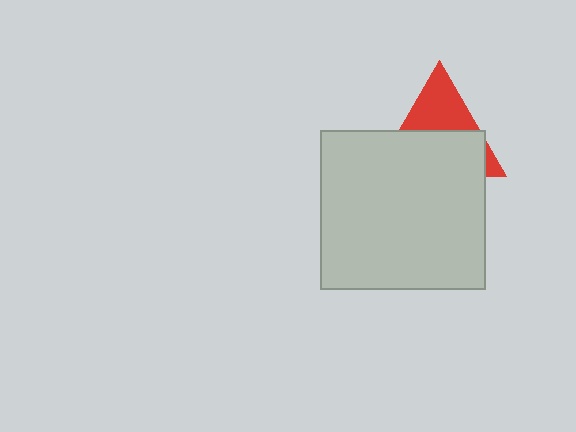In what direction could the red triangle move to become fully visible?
The red triangle could move up. That would shift it out from behind the light gray rectangle entirely.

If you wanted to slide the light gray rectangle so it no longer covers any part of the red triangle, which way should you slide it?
Slide it down — that is the most direct way to separate the two shapes.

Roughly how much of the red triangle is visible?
A small part of it is visible (roughly 40%).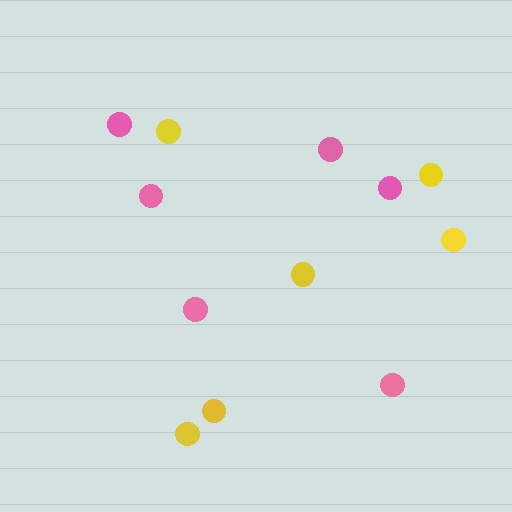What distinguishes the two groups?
There are 2 groups: one group of yellow circles (6) and one group of pink circles (6).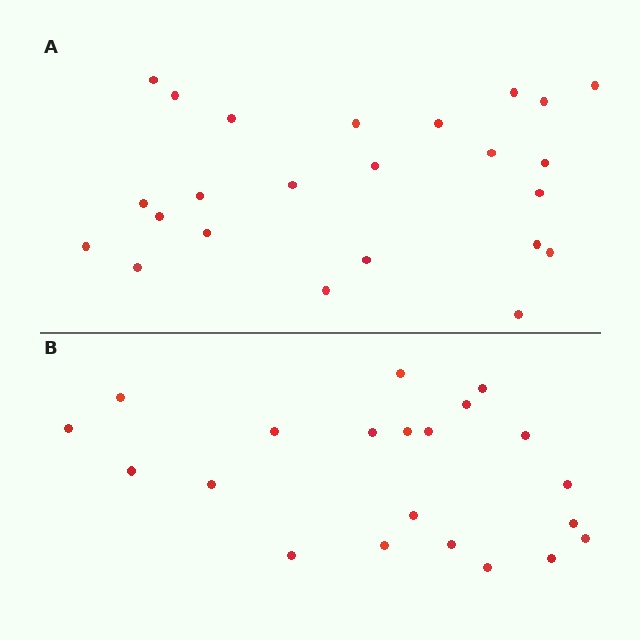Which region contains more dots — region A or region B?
Region A (the top region) has more dots.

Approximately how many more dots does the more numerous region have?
Region A has just a few more — roughly 2 or 3 more dots than region B.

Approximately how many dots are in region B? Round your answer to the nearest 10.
About 20 dots. (The exact count is 21, which rounds to 20.)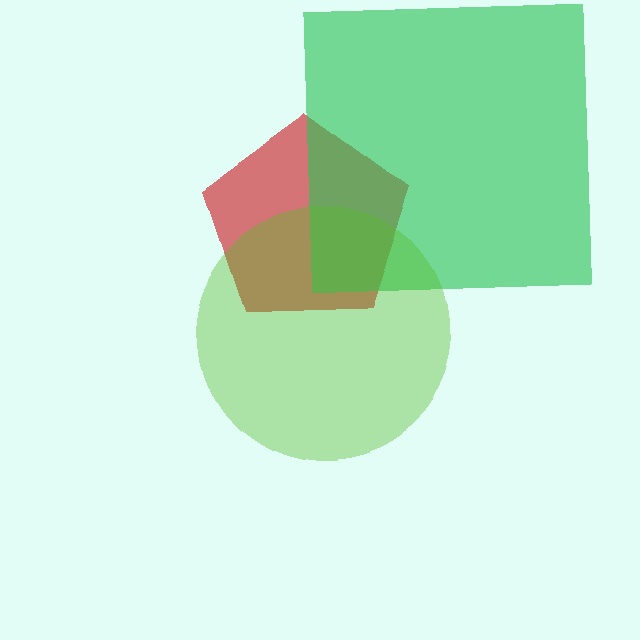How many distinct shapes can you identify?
There are 3 distinct shapes: a red pentagon, a green square, a lime circle.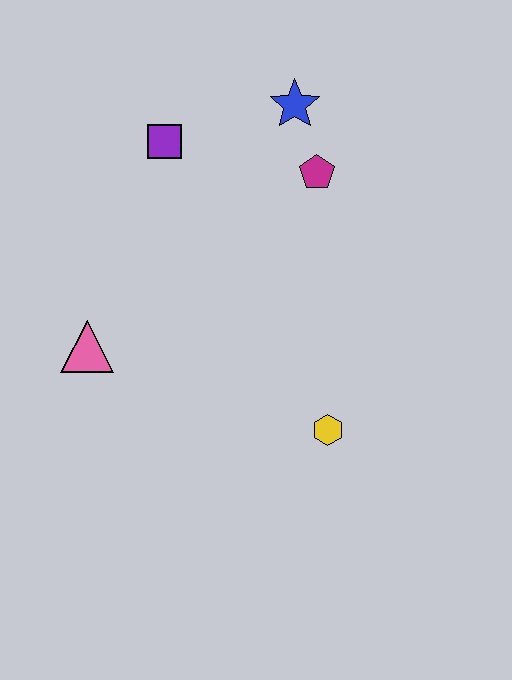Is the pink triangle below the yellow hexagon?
No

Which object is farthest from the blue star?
The yellow hexagon is farthest from the blue star.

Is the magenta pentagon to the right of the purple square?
Yes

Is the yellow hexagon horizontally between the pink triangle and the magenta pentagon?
No